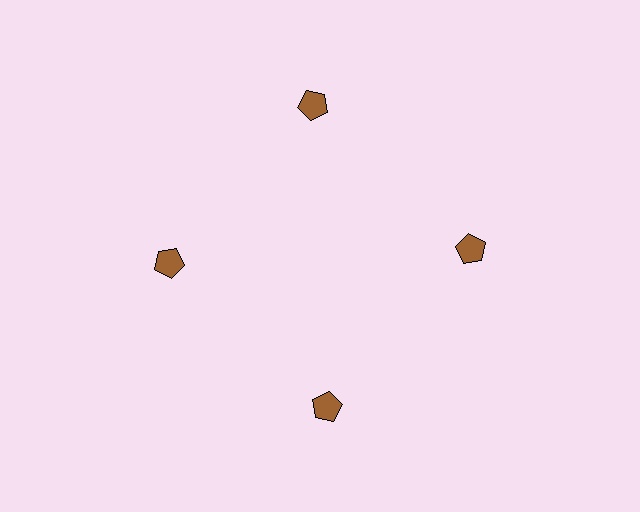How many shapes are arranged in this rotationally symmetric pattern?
There are 4 shapes, arranged in 4 groups of 1.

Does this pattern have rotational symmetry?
Yes, this pattern has 4-fold rotational symmetry. It looks the same after rotating 90 degrees around the center.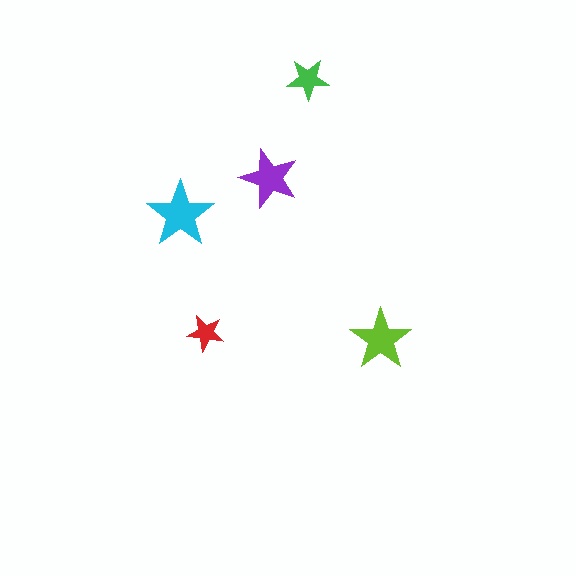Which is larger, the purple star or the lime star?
The lime one.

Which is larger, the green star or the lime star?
The lime one.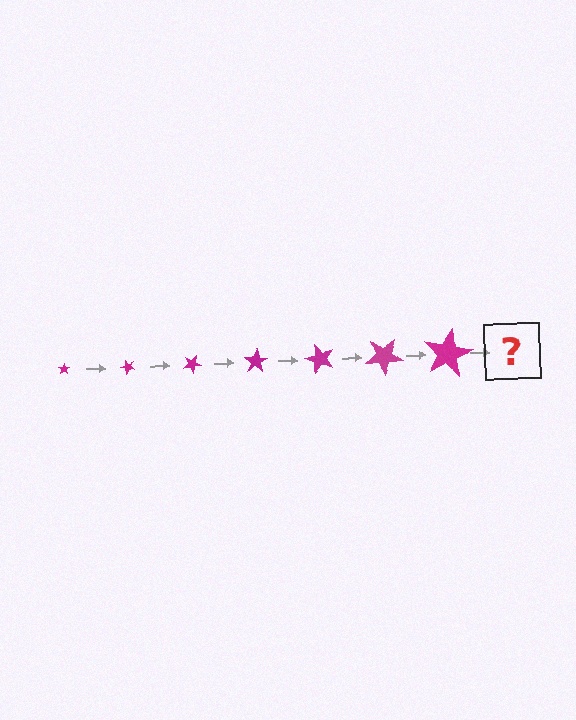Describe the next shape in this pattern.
It should be a star, larger than the previous one and rotated 350 degrees from the start.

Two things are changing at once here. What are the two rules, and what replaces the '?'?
The two rules are that the star grows larger each step and it rotates 50 degrees each step. The '?' should be a star, larger than the previous one and rotated 350 degrees from the start.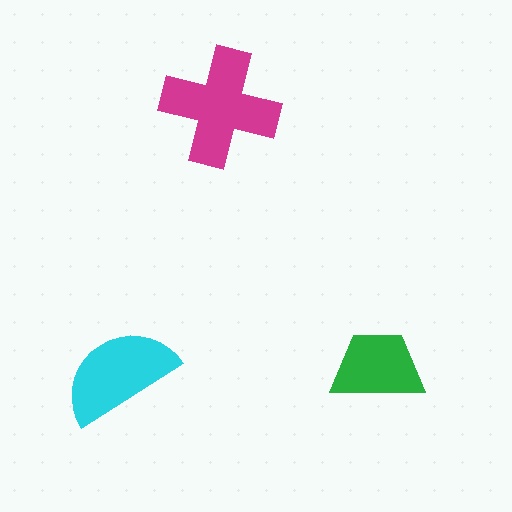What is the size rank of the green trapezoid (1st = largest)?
3rd.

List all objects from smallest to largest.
The green trapezoid, the cyan semicircle, the magenta cross.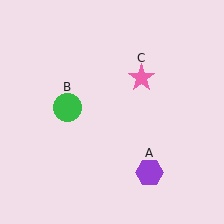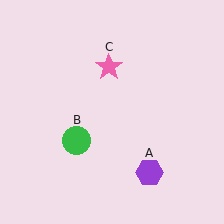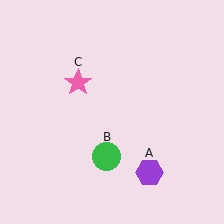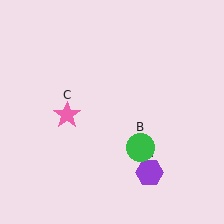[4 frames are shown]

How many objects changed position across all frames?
2 objects changed position: green circle (object B), pink star (object C).